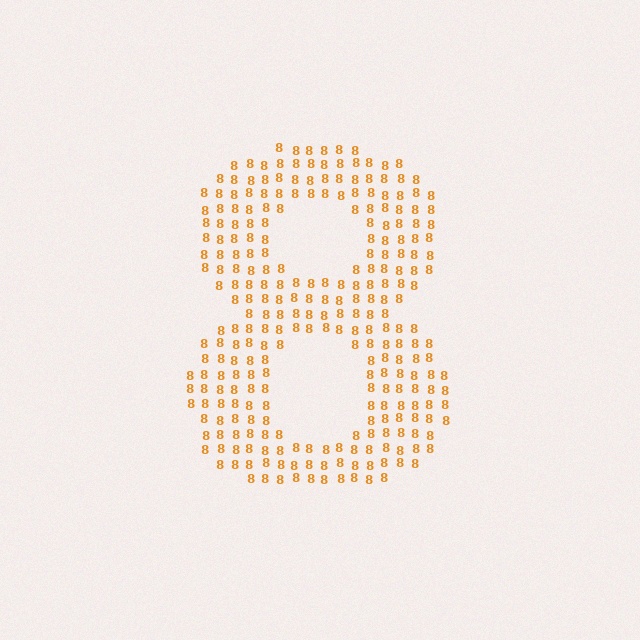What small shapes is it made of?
It is made of small digit 8's.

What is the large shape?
The large shape is the digit 8.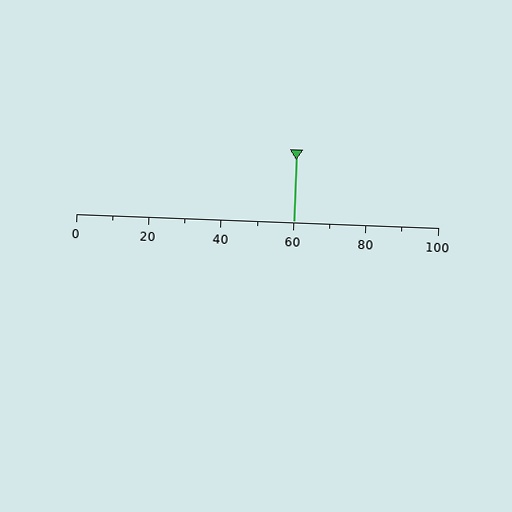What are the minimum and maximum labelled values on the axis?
The axis runs from 0 to 100.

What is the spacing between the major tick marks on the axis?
The major ticks are spaced 20 apart.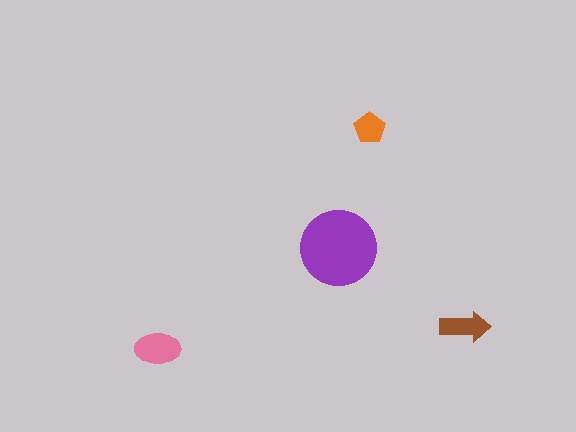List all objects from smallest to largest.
The orange pentagon, the brown arrow, the pink ellipse, the purple circle.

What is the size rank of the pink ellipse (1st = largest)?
2nd.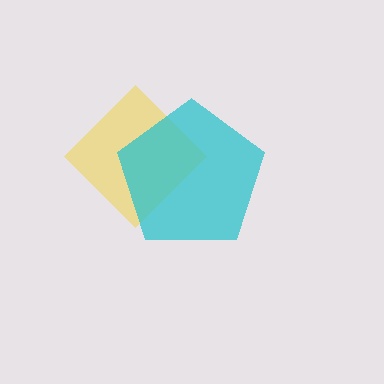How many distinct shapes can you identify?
There are 2 distinct shapes: a yellow diamond, a cyan pentagon.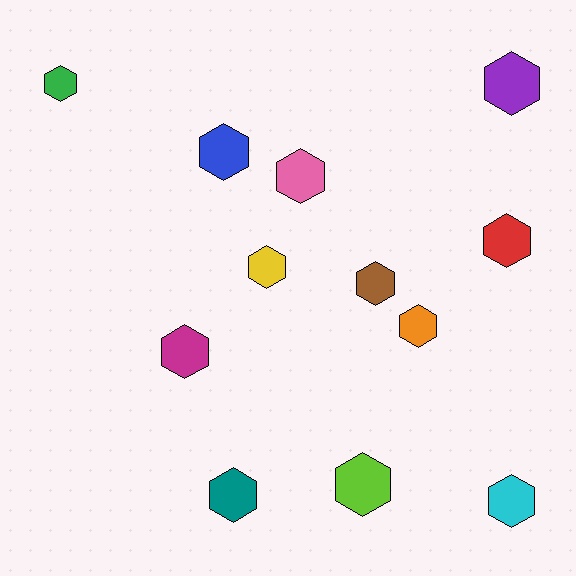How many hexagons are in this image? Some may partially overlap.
There are 12 hexagons.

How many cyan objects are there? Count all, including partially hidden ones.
There is 1 cyan object.